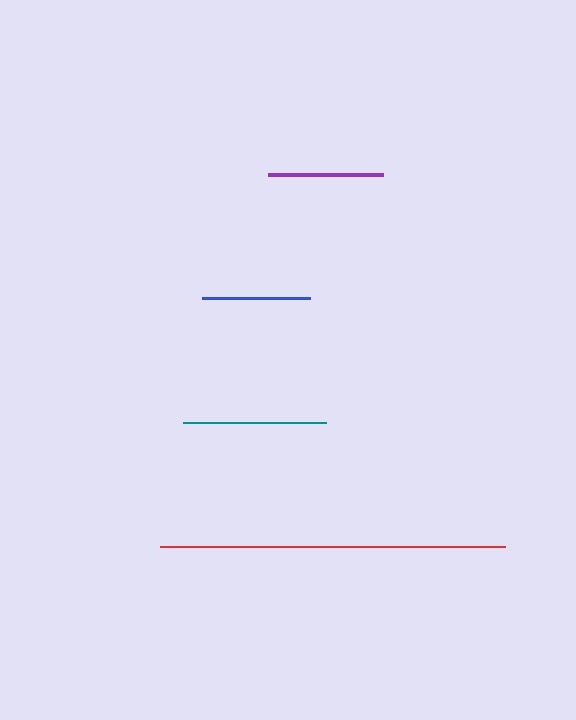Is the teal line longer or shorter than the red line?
The red line is longer than the teal line.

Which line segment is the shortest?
The blue line is the shortest at approximately 108 pixels.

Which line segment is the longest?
The red line is the longest at approximately 344 pixels.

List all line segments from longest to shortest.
From longest to shortest: red, teal, purple, blue.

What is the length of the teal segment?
The teal segment is approximately 143 pixels long.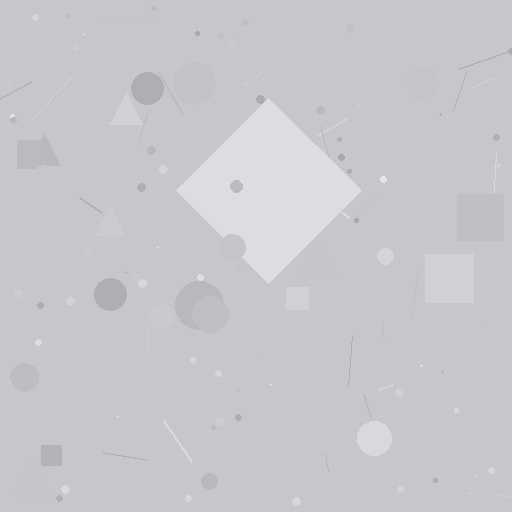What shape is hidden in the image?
A diamond is hidden in the image.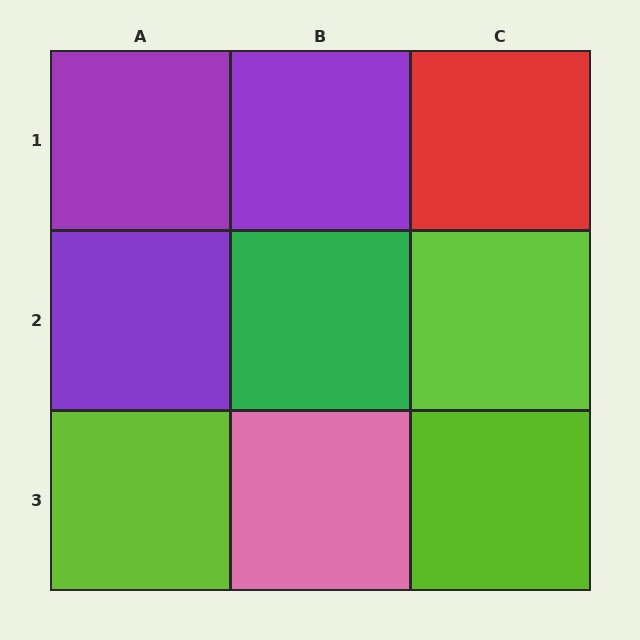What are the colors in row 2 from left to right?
Purple, green, lime.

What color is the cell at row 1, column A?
Purple.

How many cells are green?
1 cell is green.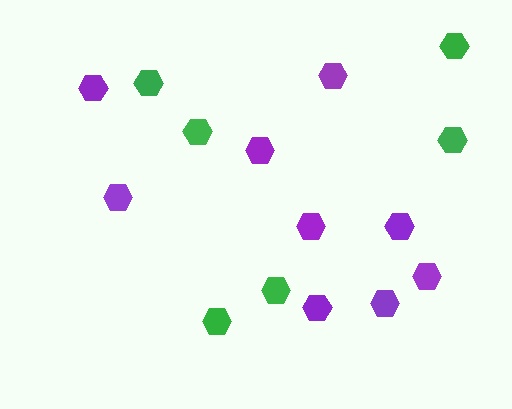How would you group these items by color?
There are 2 groups: one group of green hexagons (6) and one group of purple hexagons (9).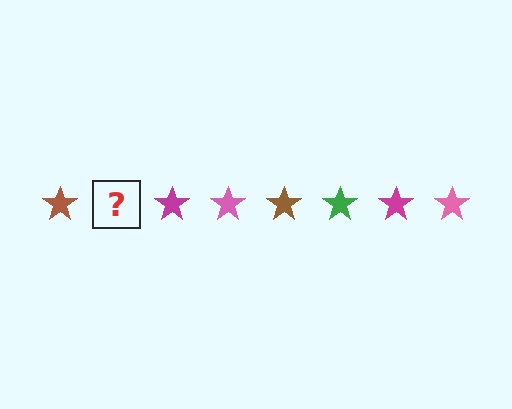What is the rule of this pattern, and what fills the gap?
The rule is that the pattern cycles through brown, green, magenta, pink stars. The gap should be filled with a green star.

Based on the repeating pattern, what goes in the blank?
The blank should be a green star.